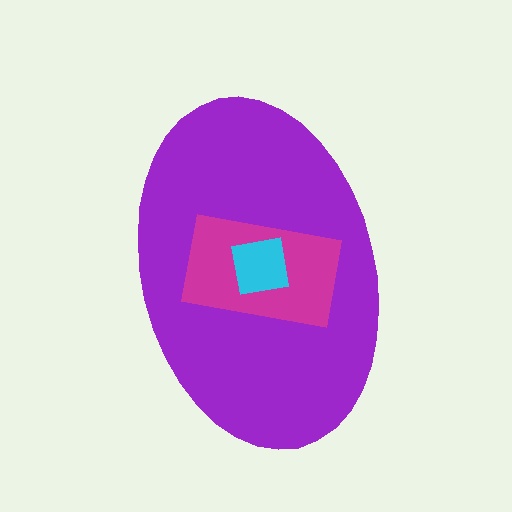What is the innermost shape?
The cyan square.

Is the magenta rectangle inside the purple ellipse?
Yes.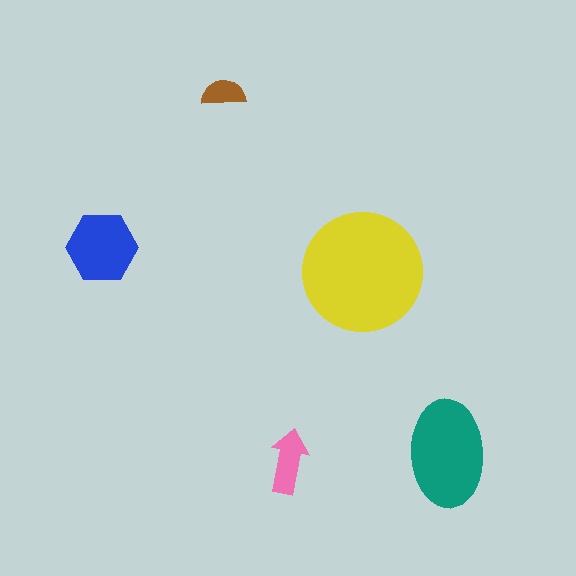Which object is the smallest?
The brown semicircle.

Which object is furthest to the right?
The teal ellipse is rightmost.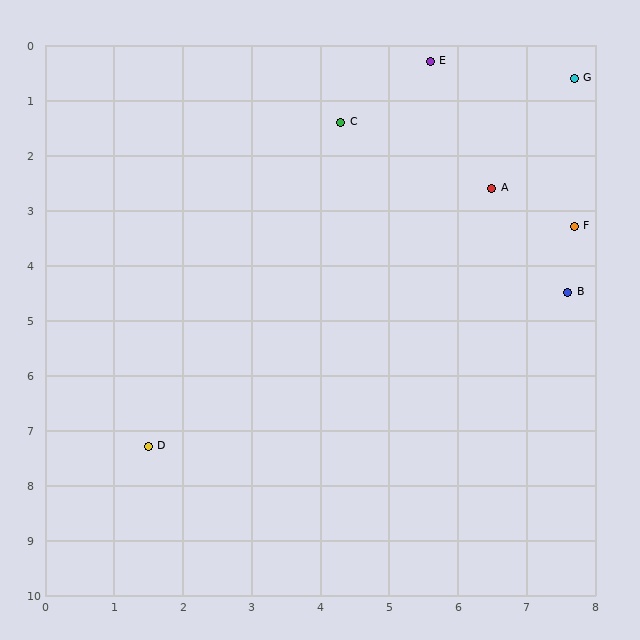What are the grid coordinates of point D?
Point D is at approximately (1.5, 7.3).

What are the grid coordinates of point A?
Point A is at approximately (6.5, 2.6).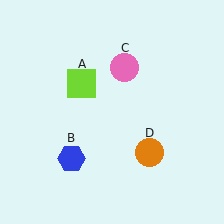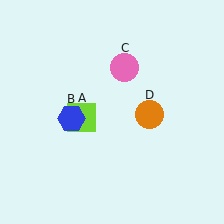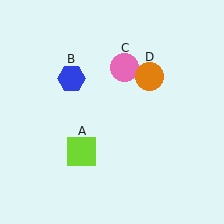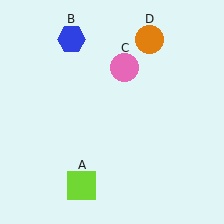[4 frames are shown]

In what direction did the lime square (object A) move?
The lime square (object A) moved down.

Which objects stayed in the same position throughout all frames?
Pink circle (object C) remained stationary.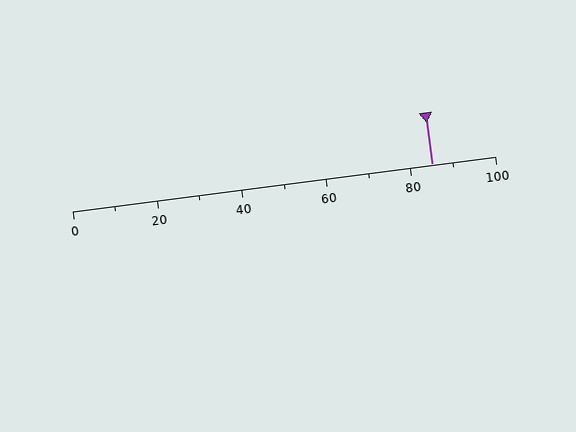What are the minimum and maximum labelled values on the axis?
The axis runs from 0 to 100.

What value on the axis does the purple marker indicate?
The marker indicates approximately 85.